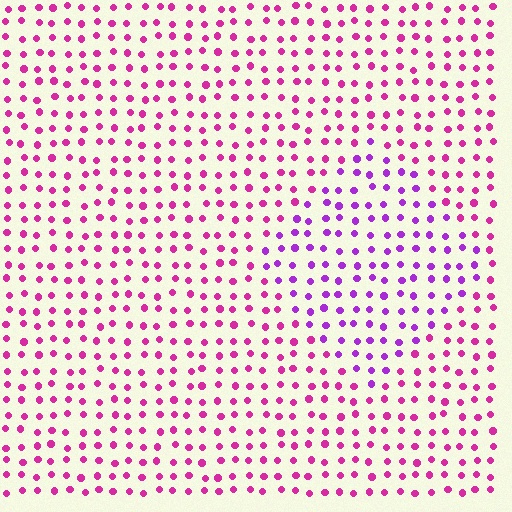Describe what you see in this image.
The image is filled with small magenta elements in a uniform arrangement. A diamond-shaped region is visible where the elements are tinted to a slightly different hue, forming a subtle color boundary.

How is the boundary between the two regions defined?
The boundary is defined purely by a slight shift in hue (about 34 degrees). Spacing, size, and orientation are identical on both sides.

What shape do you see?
I see a diamond.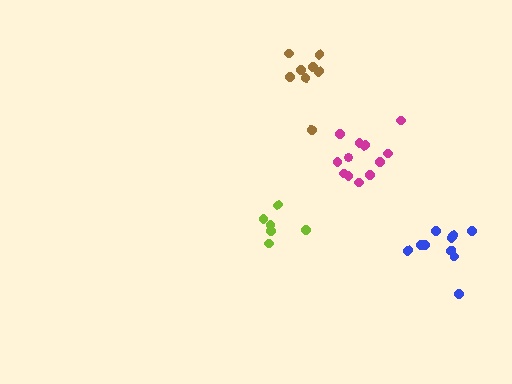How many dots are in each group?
Group 1: 6 dots, Group 2: 8 dots, Group 3: 10 dots, Group 4: 12 dots (36 total).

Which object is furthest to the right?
The blue cluster is rightmost.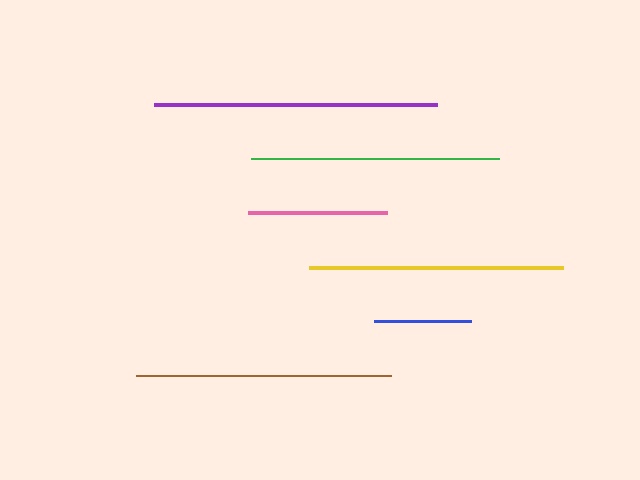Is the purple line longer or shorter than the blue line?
The purple line is longer than the blue line.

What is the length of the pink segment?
The pink segment is approximately 139 pixels long.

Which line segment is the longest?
The purple line is the longest at approximately 283 pixels.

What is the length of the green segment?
The green segment is approximately 247 pixels long.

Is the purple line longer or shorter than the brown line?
The purple line is longer than the brown line.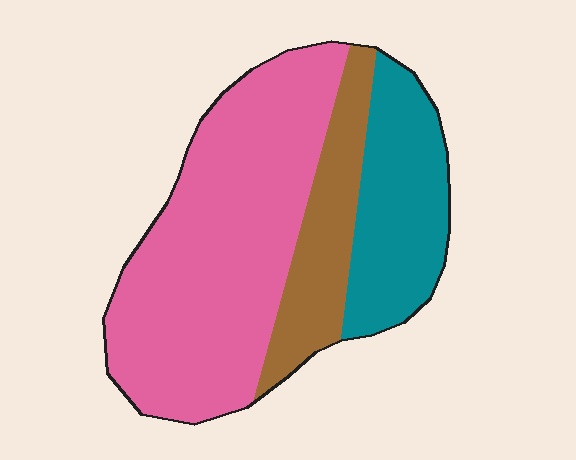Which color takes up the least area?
Brown, at roughly 20%.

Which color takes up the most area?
Pink, at roughly 60%.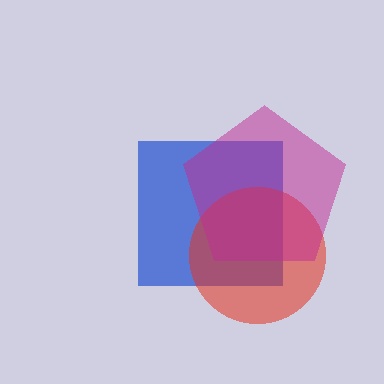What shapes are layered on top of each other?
The layered shapes are: a blue square, a red circle, a magenta pentagon.